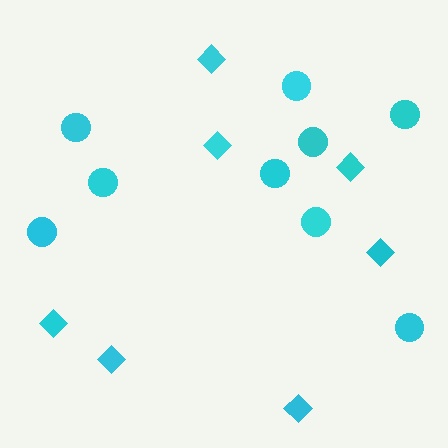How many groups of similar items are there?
There are 2 groups: one group of circles (9) and one group of diamonds (7).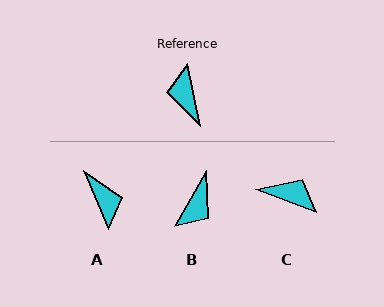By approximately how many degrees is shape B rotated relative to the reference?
Approximately 139 degrees counter-clockwise.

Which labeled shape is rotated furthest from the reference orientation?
A, about 169 degrees away.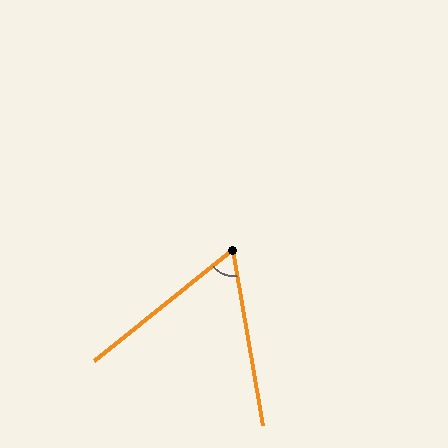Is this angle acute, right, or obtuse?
It is acute.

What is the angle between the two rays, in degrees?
Approximately 61 degrees.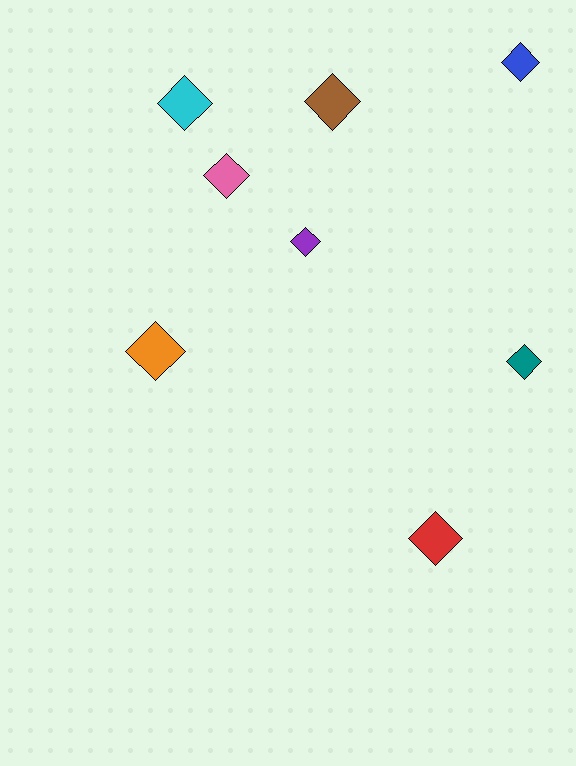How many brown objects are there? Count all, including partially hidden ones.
There is 1 brown object.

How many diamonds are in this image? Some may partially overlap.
There are 8 diamonds.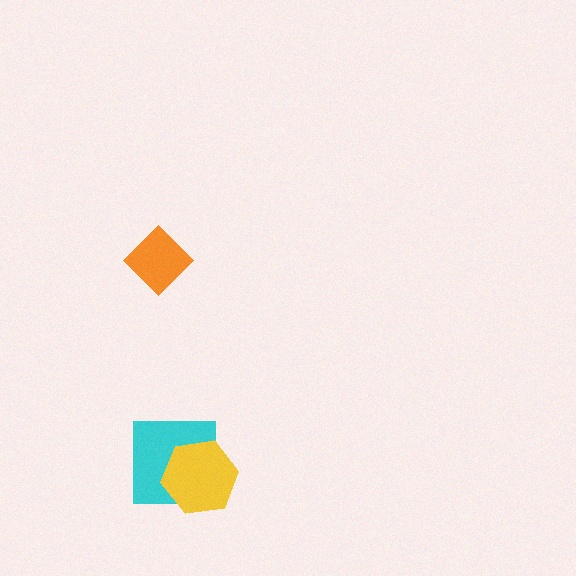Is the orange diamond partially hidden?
No, no other shape covers it.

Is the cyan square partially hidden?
Yes, it is partially covered by another shape.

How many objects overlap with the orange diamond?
0 objects overlap with the orange diamond.